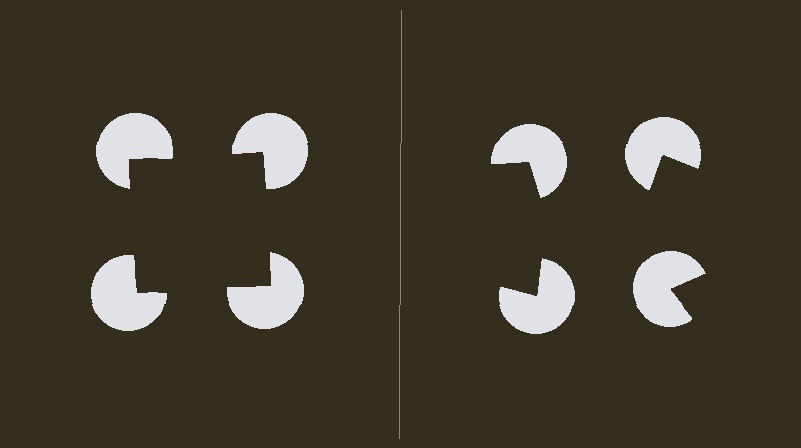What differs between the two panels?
The pac-man discs are positioned identically on both sides; only the wedge orientations differ. On the left they align to a square; on the right they are misaligned.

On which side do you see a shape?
An illusory square appears on the left side. On the right side the wedge cuts are rotated, so no coherent shape forms.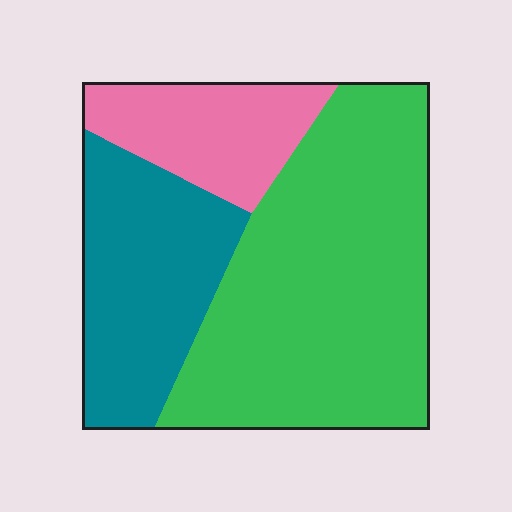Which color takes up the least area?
Pink, at roughly 15%.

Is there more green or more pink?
Green.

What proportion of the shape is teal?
Teal covers 28% of the shape.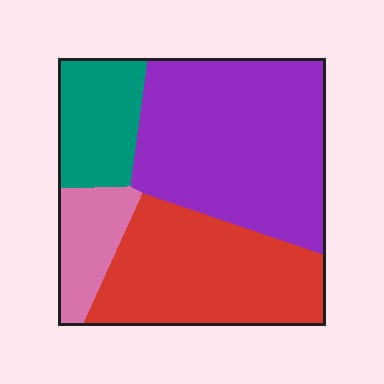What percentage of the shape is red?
Red takes up between a quarter and a half of the shape.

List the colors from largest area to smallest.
From largest to smallest: purple, red, teal, pink.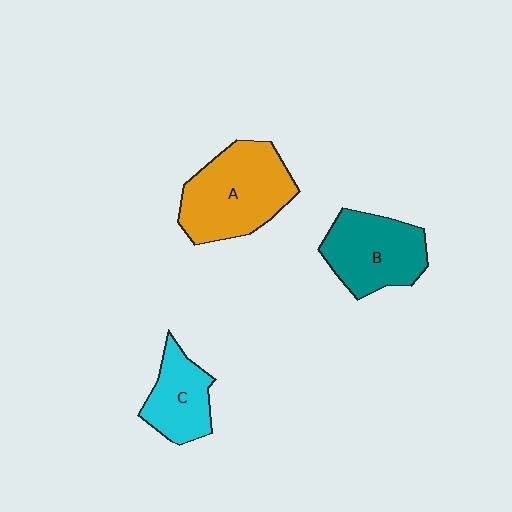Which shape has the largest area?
Shape A (orange).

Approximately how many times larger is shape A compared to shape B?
Approximately 1.2 times.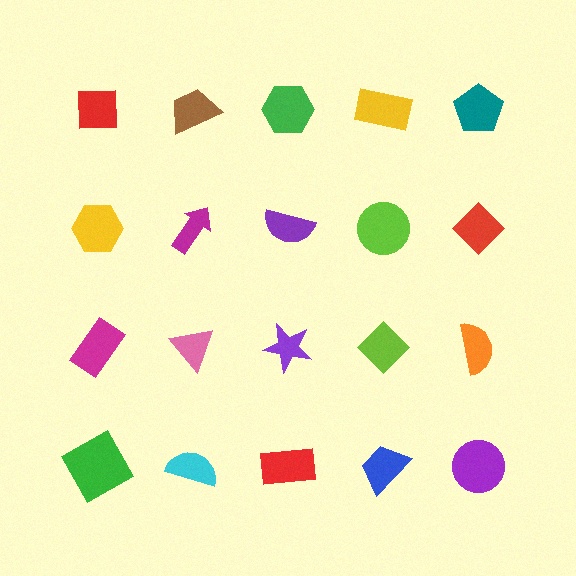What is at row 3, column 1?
A magenta rectangle.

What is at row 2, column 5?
A red diamond.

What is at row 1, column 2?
A brown trapezoid.